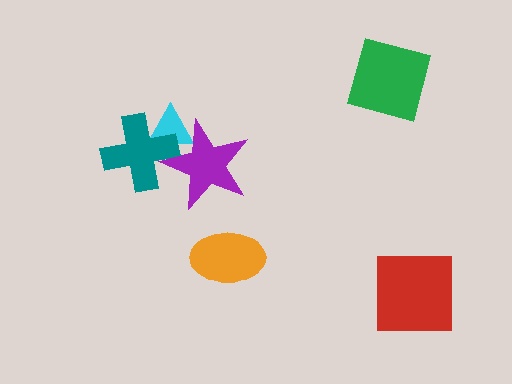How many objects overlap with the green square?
0 objects overlap with the green square.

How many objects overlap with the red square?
0 objects overlap with the red square.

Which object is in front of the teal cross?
The purple star is in front of the teal cross.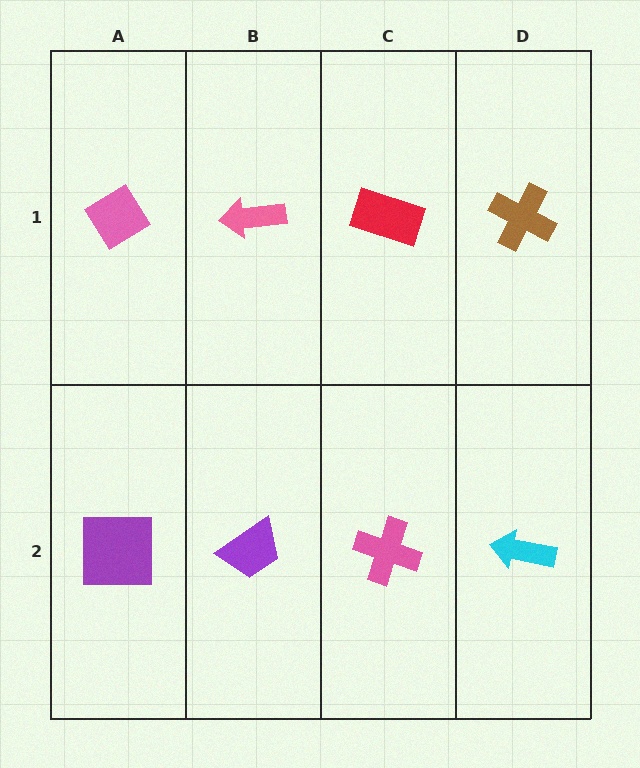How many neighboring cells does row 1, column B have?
3.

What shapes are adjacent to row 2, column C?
A red rectangle (row 1, column C), a purple trapezoid (row 2, column B), a cyan arrow (row 2, column D).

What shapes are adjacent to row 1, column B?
A purple trapezoid (row 2, column B), a pink diamond (row 1, column A), a red rectangle (row 1, column C).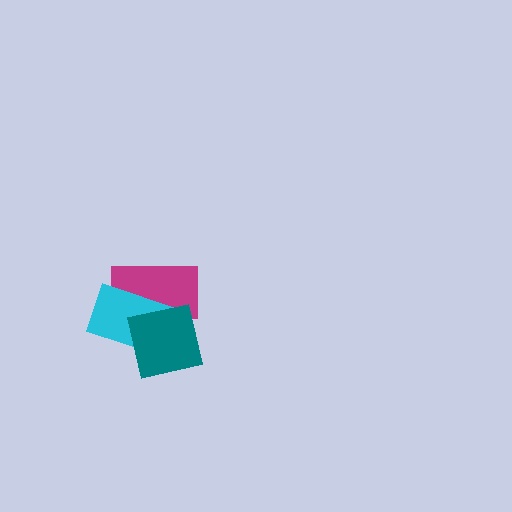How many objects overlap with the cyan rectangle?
2 objects overlap with the cyan rectangle.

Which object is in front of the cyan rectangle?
The teal square is in front of the cyan rectangle.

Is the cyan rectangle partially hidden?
Yes, it is partially covered by another shape.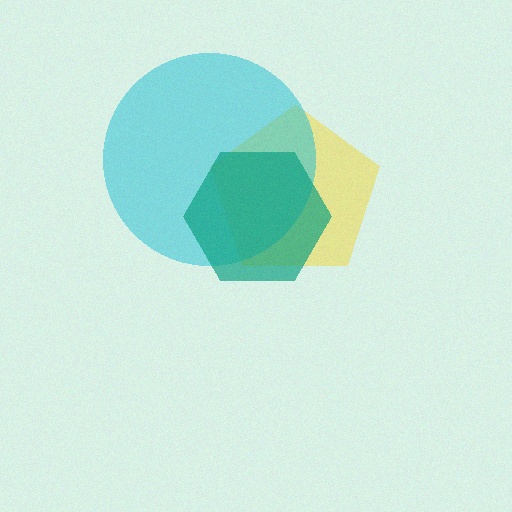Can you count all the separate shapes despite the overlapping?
Yes, there are 3 separate shapes.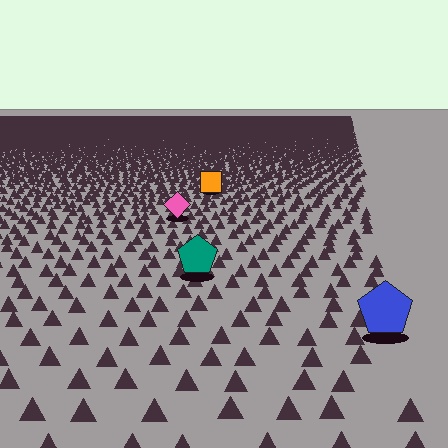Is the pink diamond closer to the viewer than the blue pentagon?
No. The blue pentagon is closer — you can tell from the texture gradient: the ground texture is coarser near it.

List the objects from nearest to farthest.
From nearest to farthest: the blue pentagon, the teal pentagon, the pink diamond, the orange square.